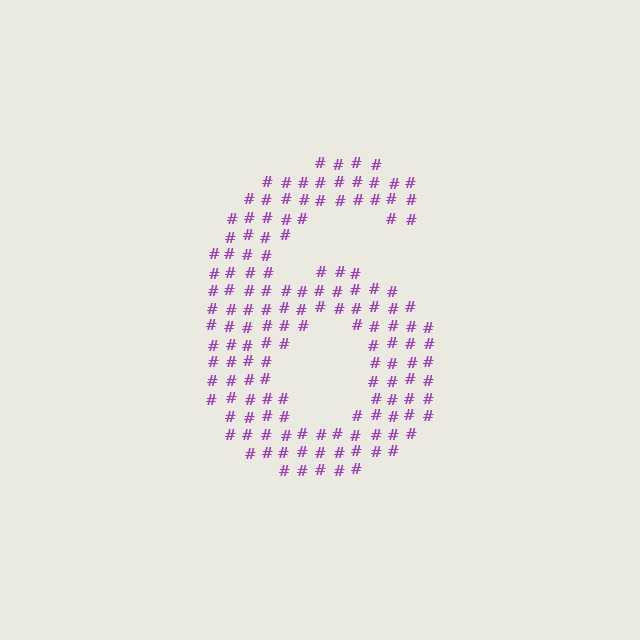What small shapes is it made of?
It is made of small hash symbols.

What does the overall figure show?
The overall figure shows the digit 6.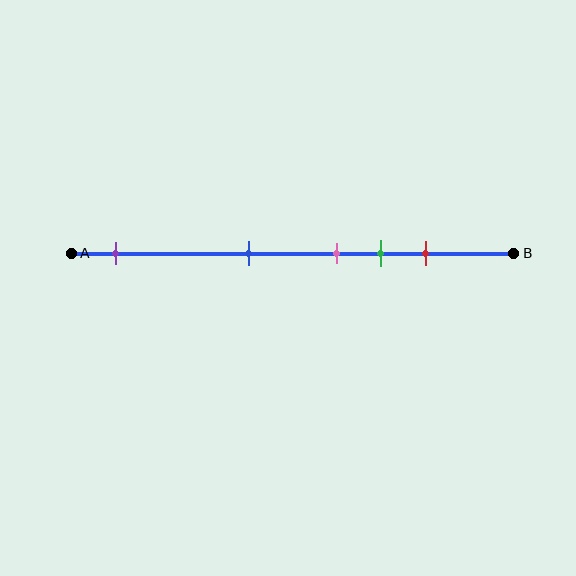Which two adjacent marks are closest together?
The pink and green marks are the closest adjacent pair.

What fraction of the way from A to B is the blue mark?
The blue mark is approximately 40% (0.4) of the way from A to B.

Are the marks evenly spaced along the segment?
No, the marks are not evenly spaced.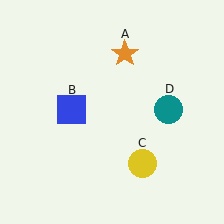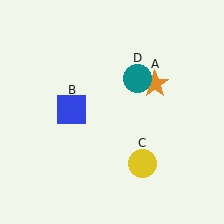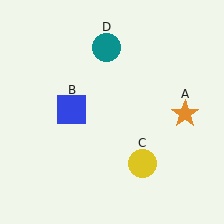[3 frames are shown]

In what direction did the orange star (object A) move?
The orange star (object A) moved down and to the right.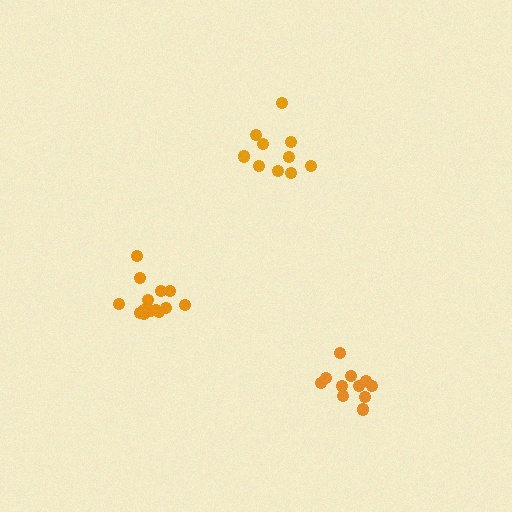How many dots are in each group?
Group 1: 10 dots, Group 2: 14 dots, Group 3: 11 dots (35 total).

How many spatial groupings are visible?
There are 3 spatial groupings.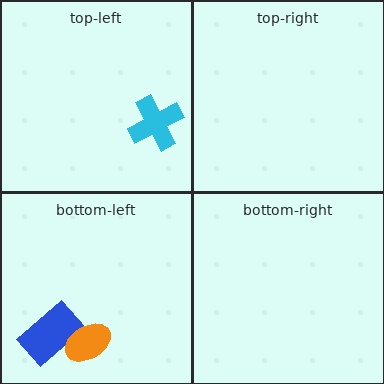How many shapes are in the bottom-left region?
2.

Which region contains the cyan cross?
The top-left region.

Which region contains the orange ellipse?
The bottom-left region.